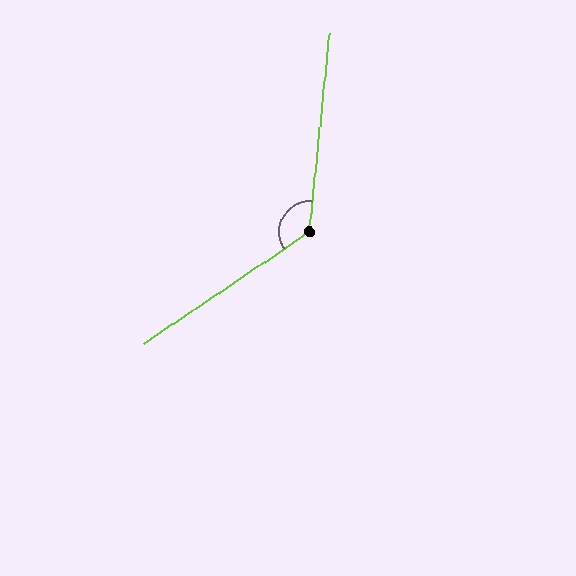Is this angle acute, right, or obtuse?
It is obtuse.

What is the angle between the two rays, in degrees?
Approximately 130 degrees.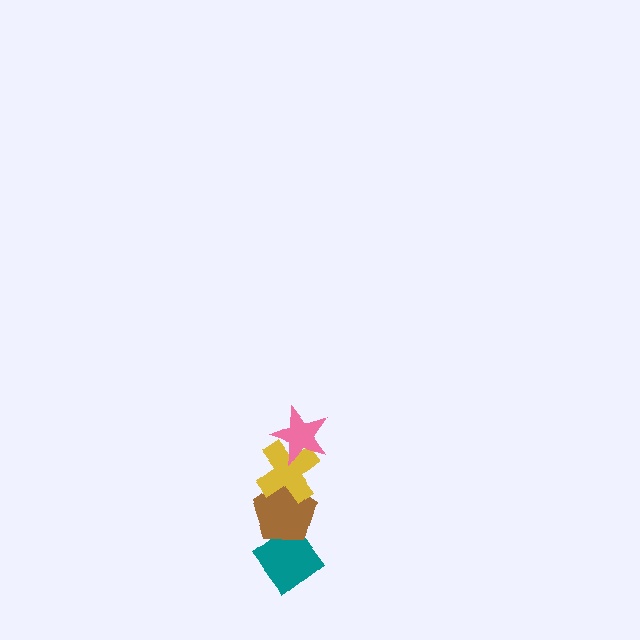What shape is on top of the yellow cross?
The pink star is on top of the yellow cross.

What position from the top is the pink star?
The pink star is 1st from the top.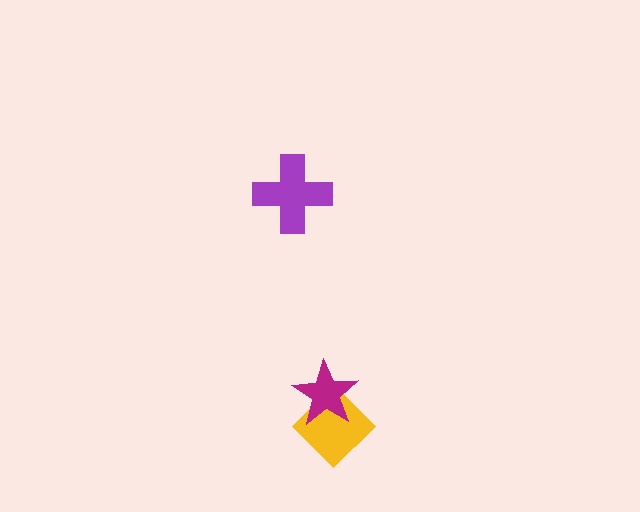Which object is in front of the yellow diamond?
The magenta star is in front of the yellow diamond.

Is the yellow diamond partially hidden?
Yes, it is partially covered by another shape.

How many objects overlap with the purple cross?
0 objects overlap with the purple cross.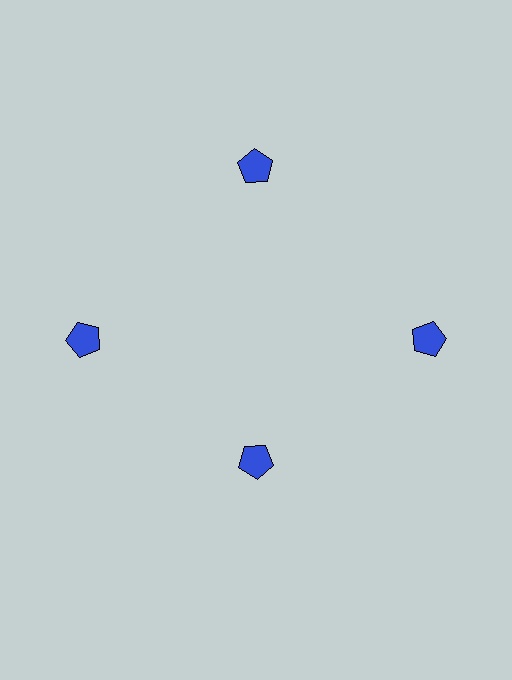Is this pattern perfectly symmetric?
No. The 4 blue pentagons are arranged in a ring, but one element near the 6 o'clock position is pulled inward toward the center, breaking the 4-fold rotational symmetry.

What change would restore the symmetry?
The symmetry would be restored by moving it outward, back onto the ring so that all 4 pentagons sit at equal angles and equal distance from the center.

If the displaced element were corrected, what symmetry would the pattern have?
It would have 4-fold rotational symmetry — the pattern would map onto itself every 90 degrees.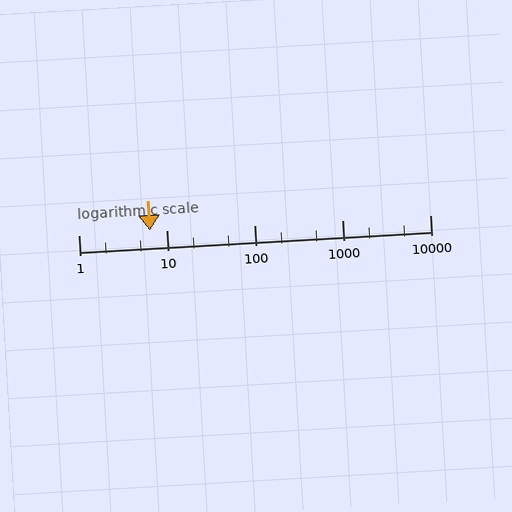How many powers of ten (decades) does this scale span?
The scale spans 4 decades, from 1 to 10000.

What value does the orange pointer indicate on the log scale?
The pointer indicates approximately 6.5.